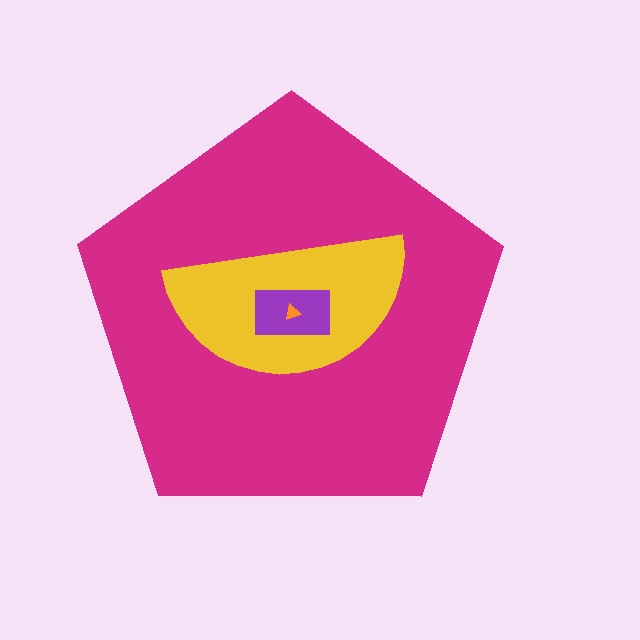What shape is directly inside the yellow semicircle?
The purple rectangle.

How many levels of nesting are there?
4.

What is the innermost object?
The orange triangle.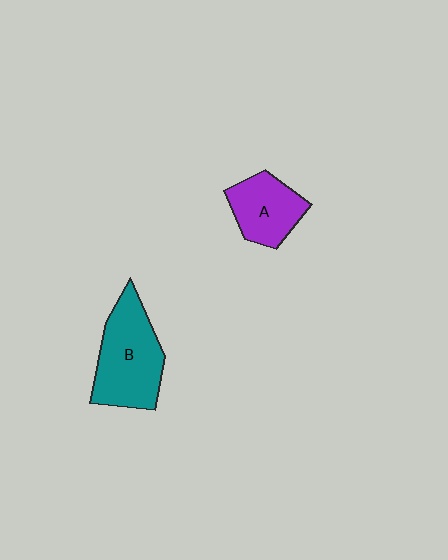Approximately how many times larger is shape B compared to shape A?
Approximately 1.5 times.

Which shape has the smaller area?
Shape A (purple).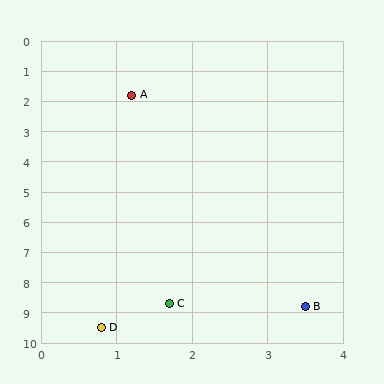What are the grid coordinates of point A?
Point A is at approximately (1.2, 1.8).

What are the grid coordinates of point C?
Point C is at approximately (1.7, 8.7).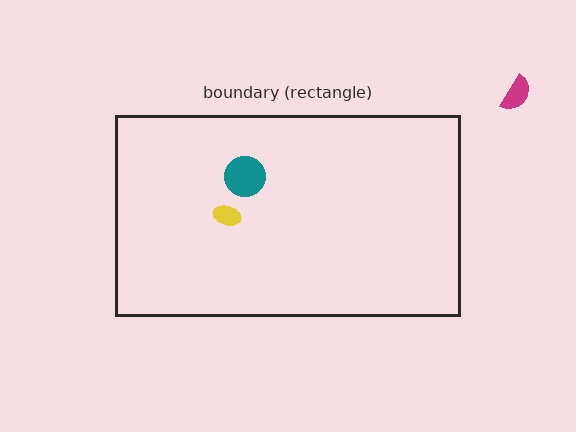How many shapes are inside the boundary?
2 inside, 1 outside.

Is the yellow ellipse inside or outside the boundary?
Inside.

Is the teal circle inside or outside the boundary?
Inside.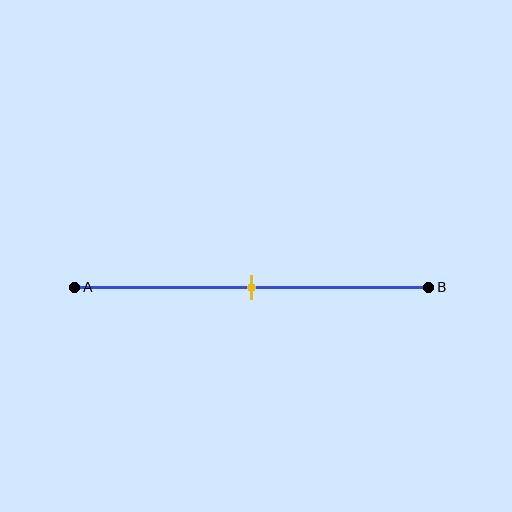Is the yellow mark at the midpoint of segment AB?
Yes, the mark is approximately at the midpoint.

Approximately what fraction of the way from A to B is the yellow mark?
The yellow mark is approximately 50% of the way from A to B.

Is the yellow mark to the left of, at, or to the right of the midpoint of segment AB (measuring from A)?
The yellow mark is approximately at the midpoint of segment AB.